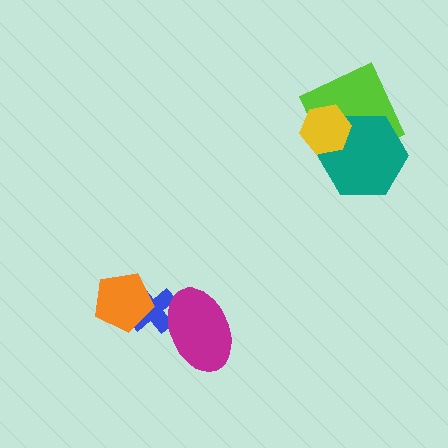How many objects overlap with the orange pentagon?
1 object overlaps with the orange pentagon.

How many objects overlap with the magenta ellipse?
1 object overlaps with the magenta ellipse.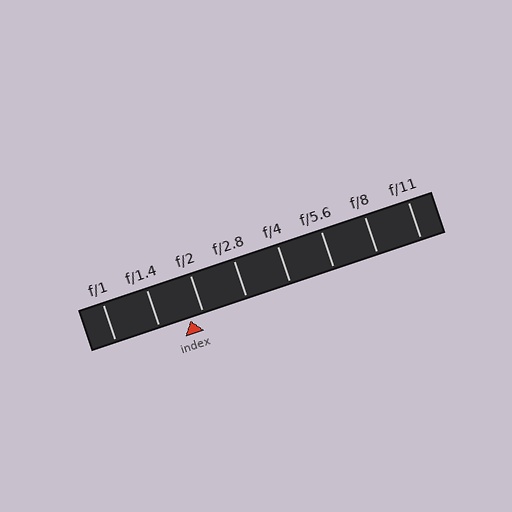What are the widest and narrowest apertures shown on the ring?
The widest aperture shown is f/1 and the narrowest is f/11.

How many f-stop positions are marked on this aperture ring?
There are 8 f-stop positions marked.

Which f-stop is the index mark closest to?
The index mark is closest to f/2.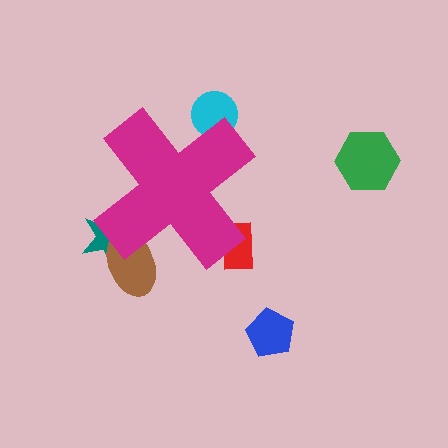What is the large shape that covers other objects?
A magenta cross.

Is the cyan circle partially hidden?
Yes, the cyan circle is partially hidden behind the magenta cross.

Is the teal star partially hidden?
Yes, the teal star is partially hidden behind the magenta cross.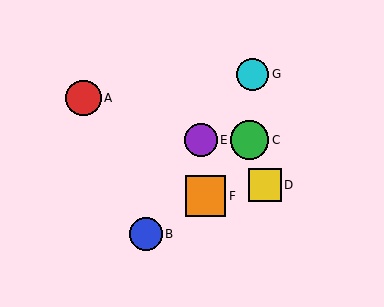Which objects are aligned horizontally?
Objects C, E are aligned horizontally.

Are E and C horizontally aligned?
Yes, both are at y≈140.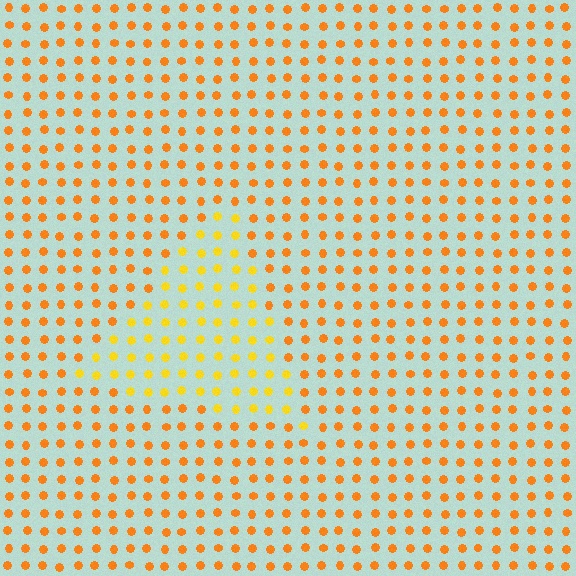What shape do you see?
I see a triangle.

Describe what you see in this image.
The image is filled with small orange elements in a uniform arrangement. A triangle-shaped region is visible where the elements are tinted to a slightly different hue, forming a subtle color boundary.